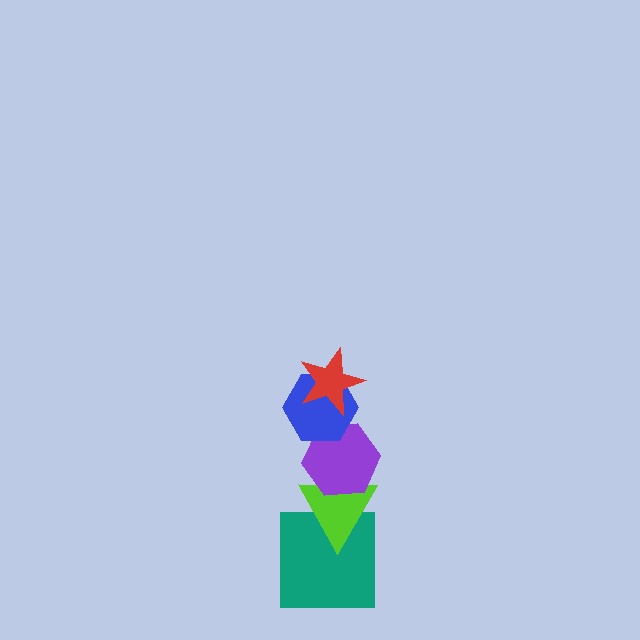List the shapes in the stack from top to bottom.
From top to bottom: the red star, the blue hexagon, the purple hexagon, the lime triangle, the teal square.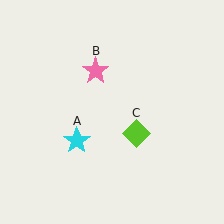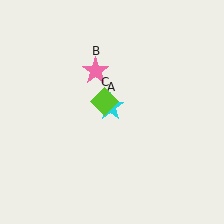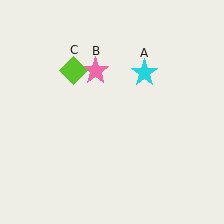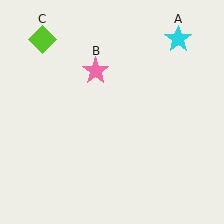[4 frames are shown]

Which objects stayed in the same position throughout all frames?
Pink star (object B) remained stationary.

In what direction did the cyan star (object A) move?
The cyan star (object A) moved up and to the right.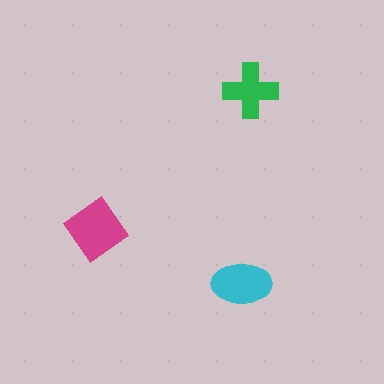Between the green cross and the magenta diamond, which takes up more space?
The magenta diamond.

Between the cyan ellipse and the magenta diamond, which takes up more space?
The magenta diamond.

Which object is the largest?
The magenta diamond.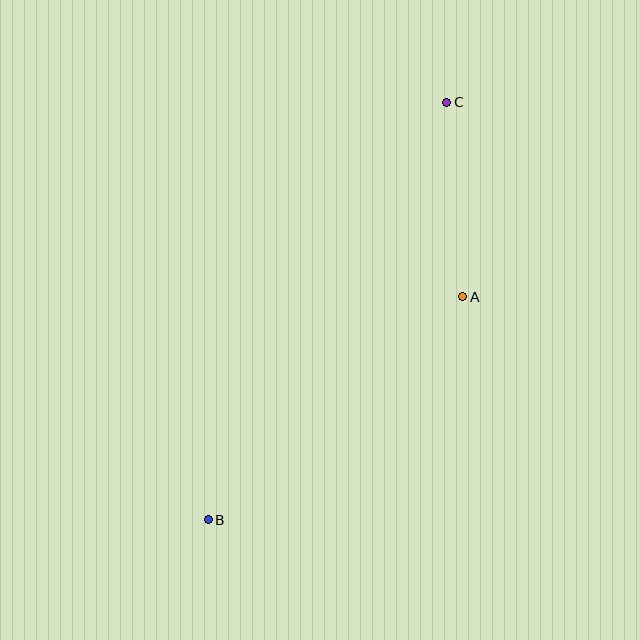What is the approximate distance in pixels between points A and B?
The distance between A and B is approximately 338 pixels.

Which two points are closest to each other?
Points A and C are closest to each other.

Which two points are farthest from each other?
Points B and C are farthest from each other.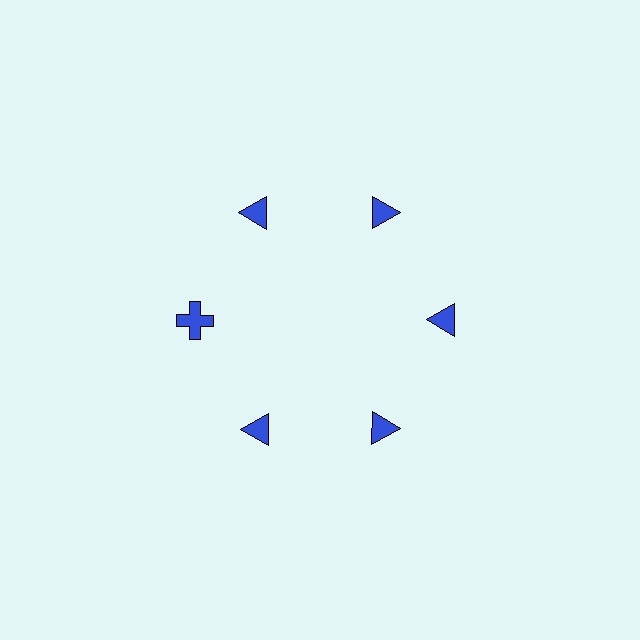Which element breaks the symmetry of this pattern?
The blue cross at roughly the 9 o'clock position breaks the symmetry. All other shapes are blue triangles.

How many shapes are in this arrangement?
There are 6 shapes arranged in a ring pattern.